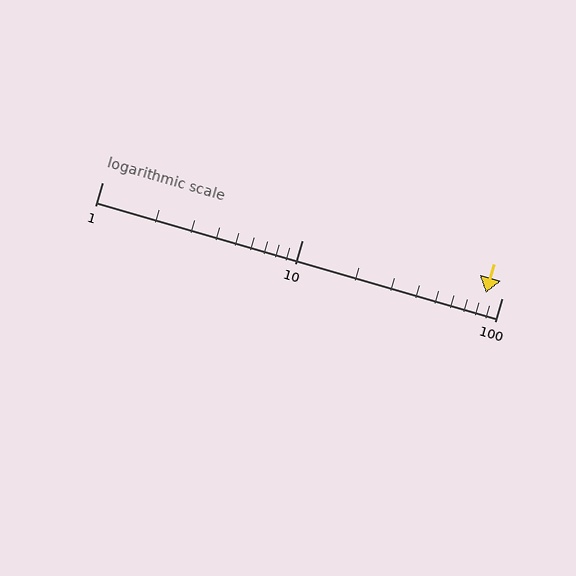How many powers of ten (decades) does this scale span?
The scale spans 2 decades, from 1 to 100.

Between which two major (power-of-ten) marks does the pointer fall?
The pointer is between 10 and 100.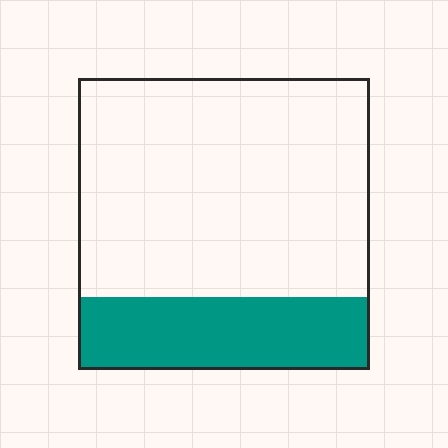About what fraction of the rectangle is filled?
About one quarter (1/4).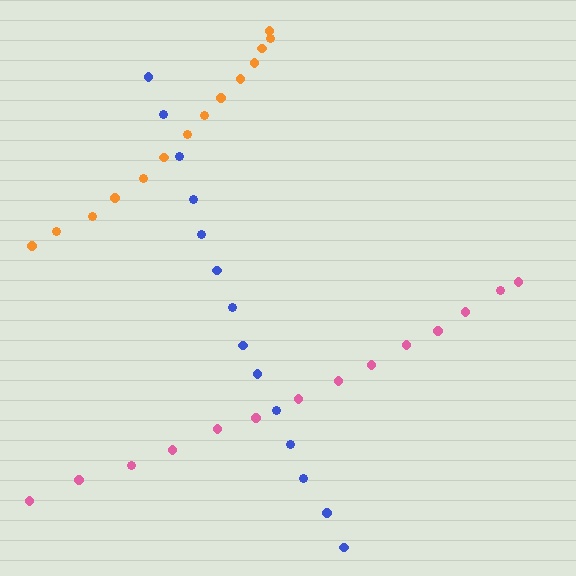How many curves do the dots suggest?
There are 3 distinct paths.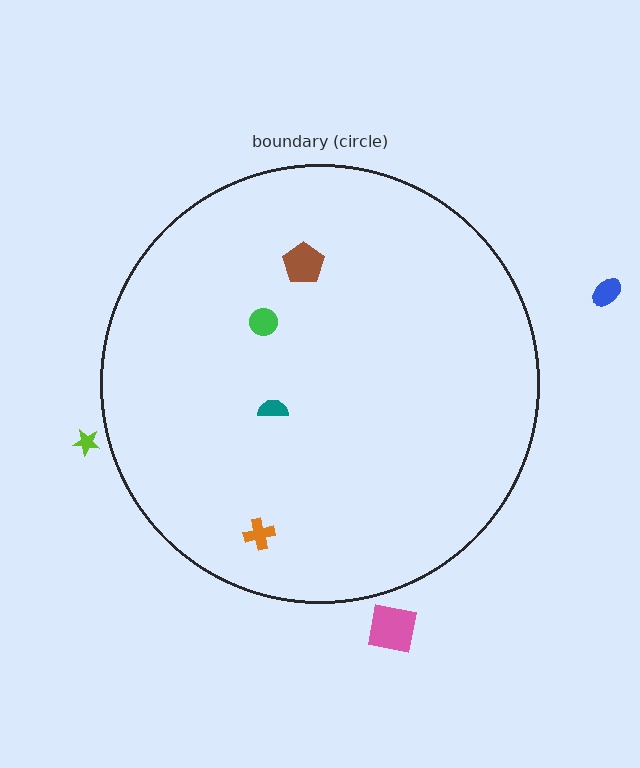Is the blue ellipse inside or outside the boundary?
Outside.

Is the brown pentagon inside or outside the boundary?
Inside.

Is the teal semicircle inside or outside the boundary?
Inside.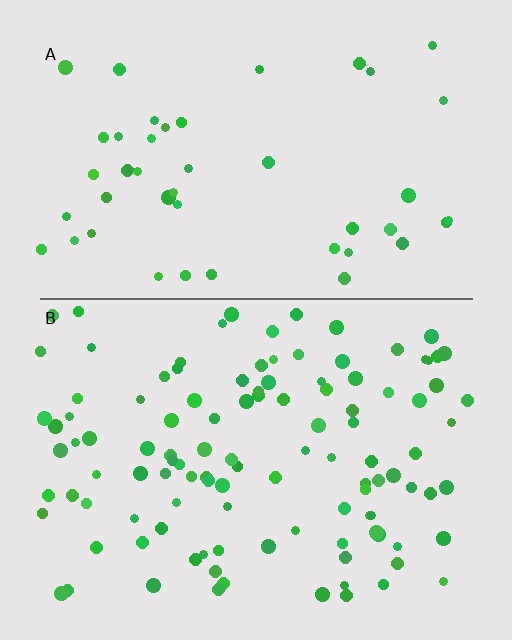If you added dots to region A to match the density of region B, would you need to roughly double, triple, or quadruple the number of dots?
Approximately triple.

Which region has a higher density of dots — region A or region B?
B (the bottom).